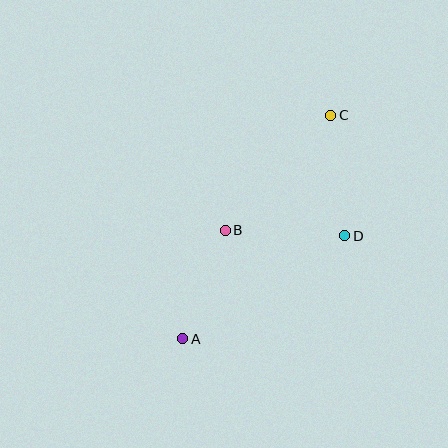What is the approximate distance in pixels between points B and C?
The distance between B and C is approximately 156 pixels.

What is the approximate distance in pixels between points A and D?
The distance between A and D is approximately 192 pixels.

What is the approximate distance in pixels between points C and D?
The distance between C and D is approximately 121 pixels.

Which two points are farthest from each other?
Points A and C are farthest from each other.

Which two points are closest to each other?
Points A and B are closest to each other.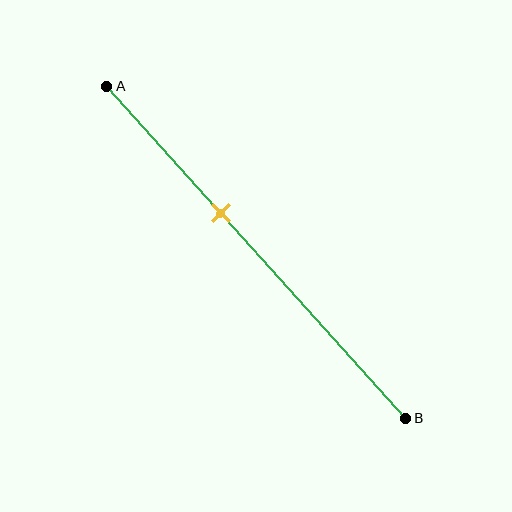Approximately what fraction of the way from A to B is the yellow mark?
The yellow mark is approximately 40% of the way from A to B.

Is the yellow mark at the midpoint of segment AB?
No, the mark is at about 40% from A, not at the 50% midpoint.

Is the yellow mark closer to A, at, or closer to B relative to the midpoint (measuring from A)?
The yellow mark is closer to point A than the midpoint of segment AB.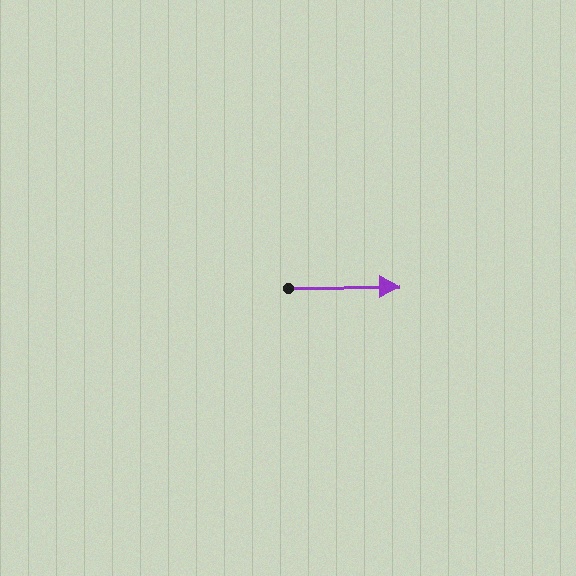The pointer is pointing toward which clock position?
Roughly 3 o'clock.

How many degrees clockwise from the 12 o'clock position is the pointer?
Approximately 89 degrees.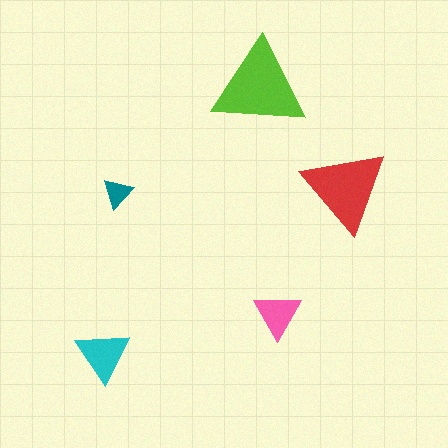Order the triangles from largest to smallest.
the lime one, the red one, the cyan one, the pink one, the teal one.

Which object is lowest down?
The cyan triangle is bottommost.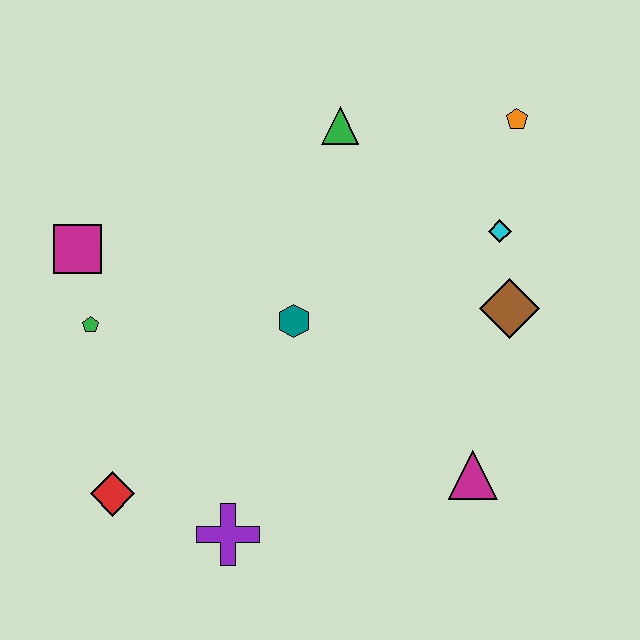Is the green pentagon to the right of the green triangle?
No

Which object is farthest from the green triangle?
The red diamond is farthest from the green triangle.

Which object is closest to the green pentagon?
The magenta square is closest to the green pentagon.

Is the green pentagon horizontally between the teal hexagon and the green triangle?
No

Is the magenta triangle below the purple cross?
No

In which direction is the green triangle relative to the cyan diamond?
The green triangle is to the left of the cyan diamond.